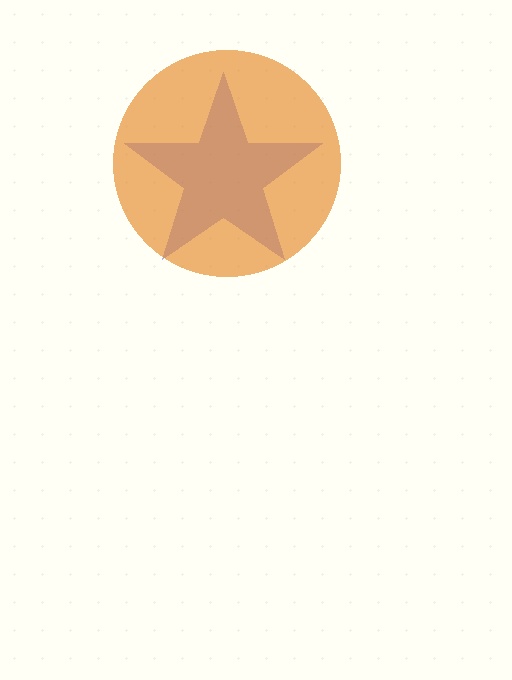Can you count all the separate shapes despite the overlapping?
Yes, there are 2 separate shapes.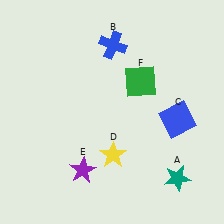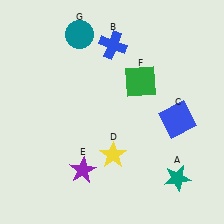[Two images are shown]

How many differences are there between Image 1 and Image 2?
There is 1 difference between the two images.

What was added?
A teal circle (G) was added in Image 2.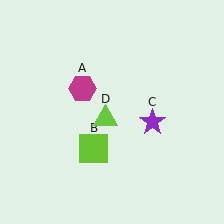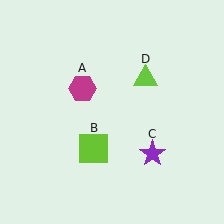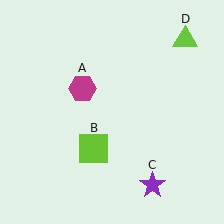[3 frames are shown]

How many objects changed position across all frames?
2 objects changed position: purple star (object C), lime triangle (object D).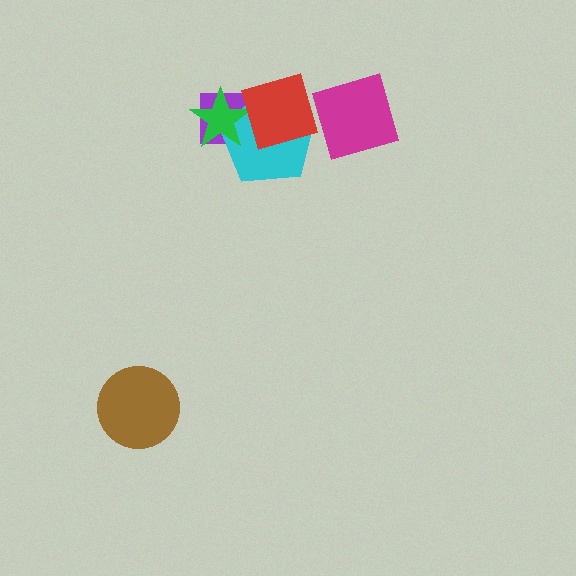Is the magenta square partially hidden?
No, no other shape covers it.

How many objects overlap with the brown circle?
0 objects overlap with the brown circle.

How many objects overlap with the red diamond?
3 objects overlap with the red diamond.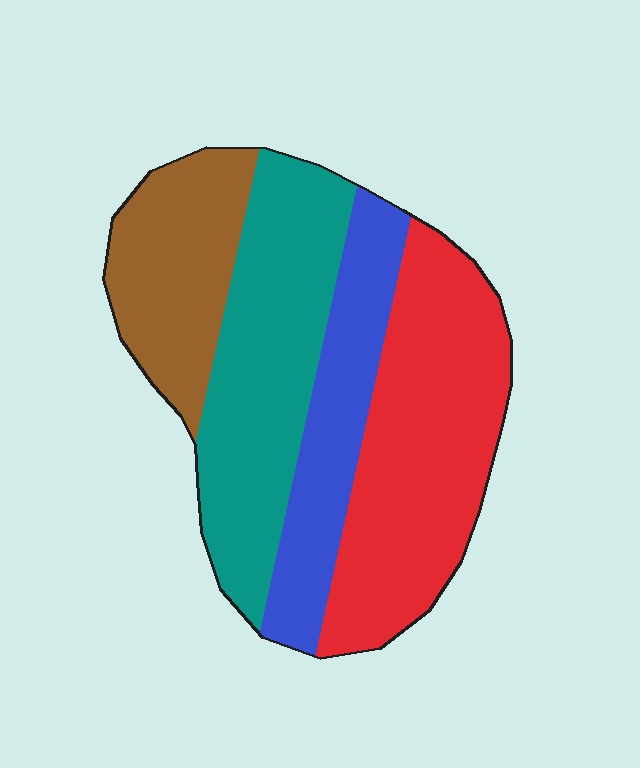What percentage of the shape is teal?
Teal takes up between a quarter and a half of the shape.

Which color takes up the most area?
Red, at roughly 35%.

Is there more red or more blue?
Red.